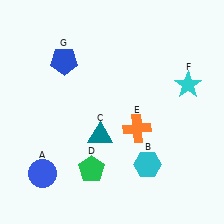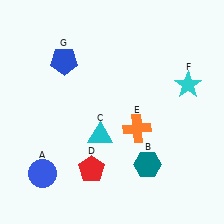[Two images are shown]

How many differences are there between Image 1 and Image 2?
There are 3 differences between the two images.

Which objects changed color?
B changed from cyan to teal. C changed from teal to cyan. D changed from green to red.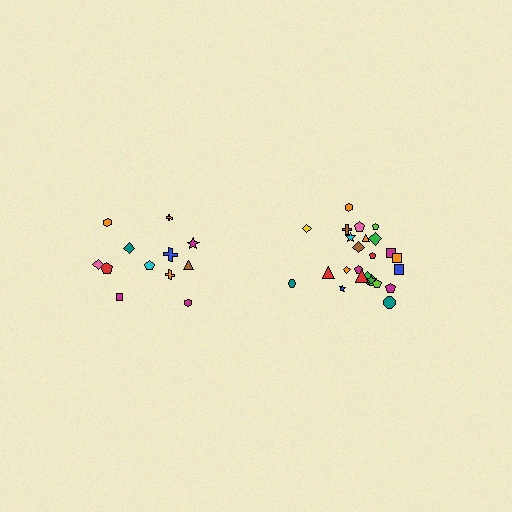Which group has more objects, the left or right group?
The right group.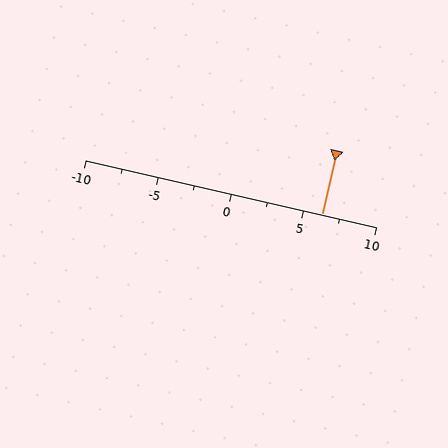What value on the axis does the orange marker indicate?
The marker indicates approximately 6.2.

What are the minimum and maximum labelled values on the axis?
The axis runs from -10 to 10.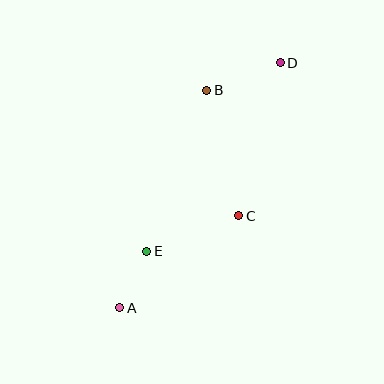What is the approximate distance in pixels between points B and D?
The distance between B and D is approximately 79 pixels.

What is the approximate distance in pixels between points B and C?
The distance between B and C is approximately 130 pixels.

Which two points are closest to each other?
Points A and E are closest to each other.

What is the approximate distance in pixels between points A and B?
The distance between A and B is approximately 234 pixels.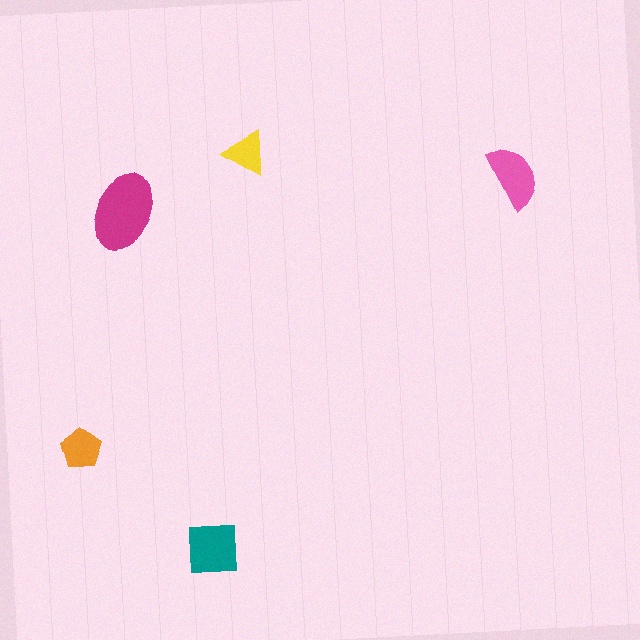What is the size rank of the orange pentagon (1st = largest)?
4th.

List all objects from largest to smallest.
The magenta ellipse, the teal square, the pink semicircle, the orange pentagon, the yellow triangle.